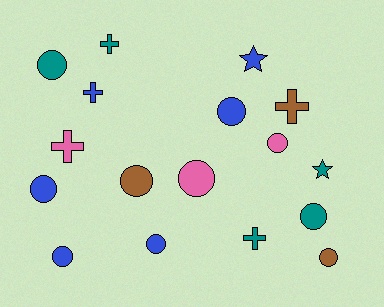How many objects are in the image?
There are 17 objects.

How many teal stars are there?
There is 1 teal star.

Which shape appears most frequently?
Circle, with 10 objects.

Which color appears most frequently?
Blue, with 6 objects.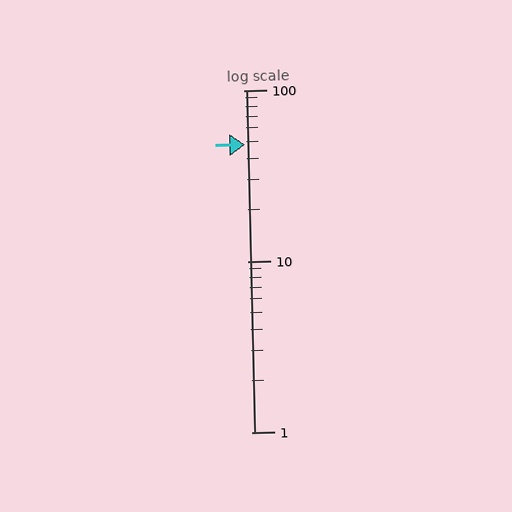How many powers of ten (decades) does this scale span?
The scale spans 2 decades, from 1 to 100.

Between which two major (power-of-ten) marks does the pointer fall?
The pointer is between 10 and 100.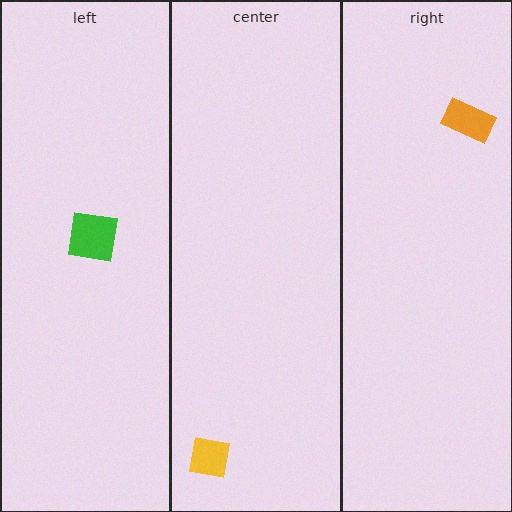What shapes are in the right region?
The orange rectangle.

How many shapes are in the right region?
1.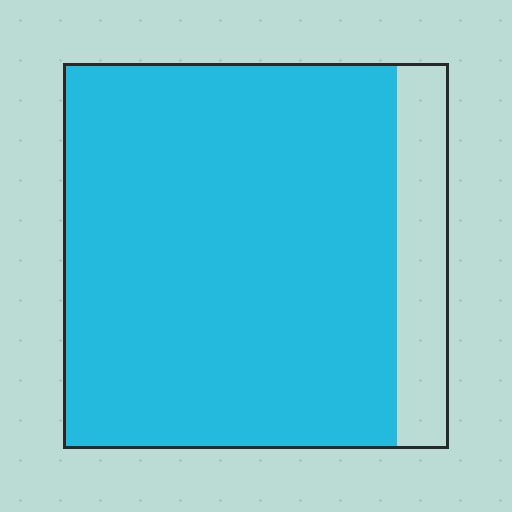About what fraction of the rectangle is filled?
About seven eighths (7/8).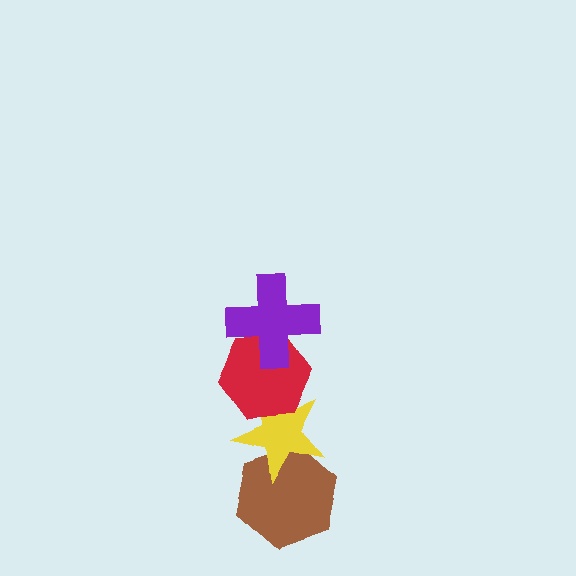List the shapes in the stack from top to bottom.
From top to bottom: the purple cross, the red hexagon, the yellow star, the brown hexagon.